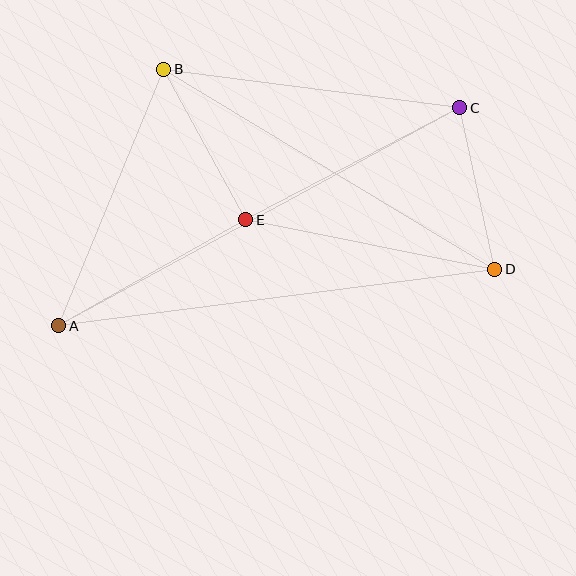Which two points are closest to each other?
Points C and D are closest to each other.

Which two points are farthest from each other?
Points A and C are farthest from each other.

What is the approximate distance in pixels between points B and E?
The distance between B and E is approximately 171 pixels.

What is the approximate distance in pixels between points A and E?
The distance between A and E is approximately 215 pixels.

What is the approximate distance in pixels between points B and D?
The distance between B and D is approximately 387 pixels.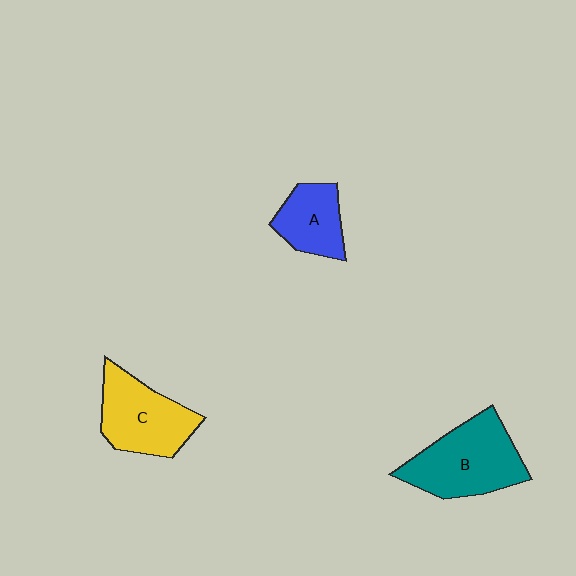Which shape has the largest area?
Shape B (teal).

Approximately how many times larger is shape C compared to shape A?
Approximately 1.5 times.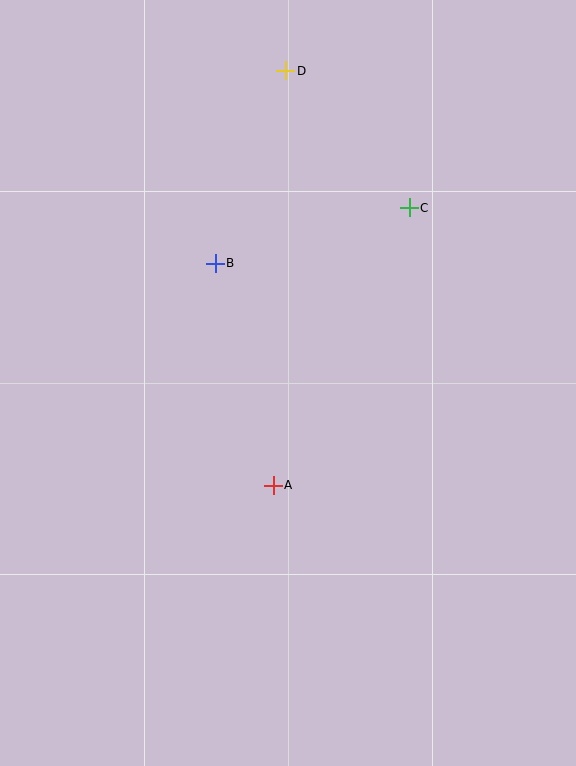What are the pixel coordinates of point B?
Point B is at (215, 263).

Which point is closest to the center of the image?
Point A at (273, 485) is closest to the center.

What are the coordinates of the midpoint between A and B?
The midpoint between A and B is at (244, 374).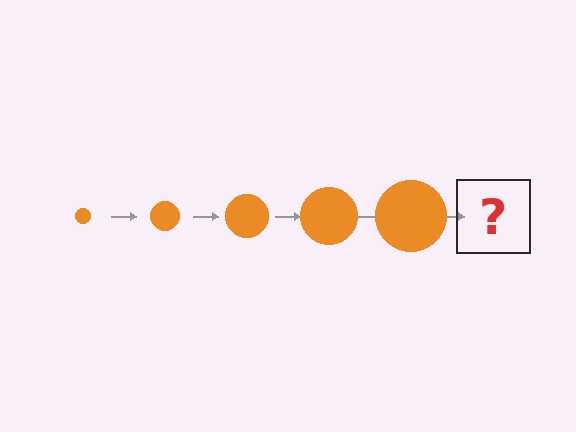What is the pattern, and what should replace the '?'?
The pattern is that the circle gets progressively larger each step. The '?' should be an orange circle, larger than the previous one.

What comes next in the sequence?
The next element should be an orange circle, larger than the previous one.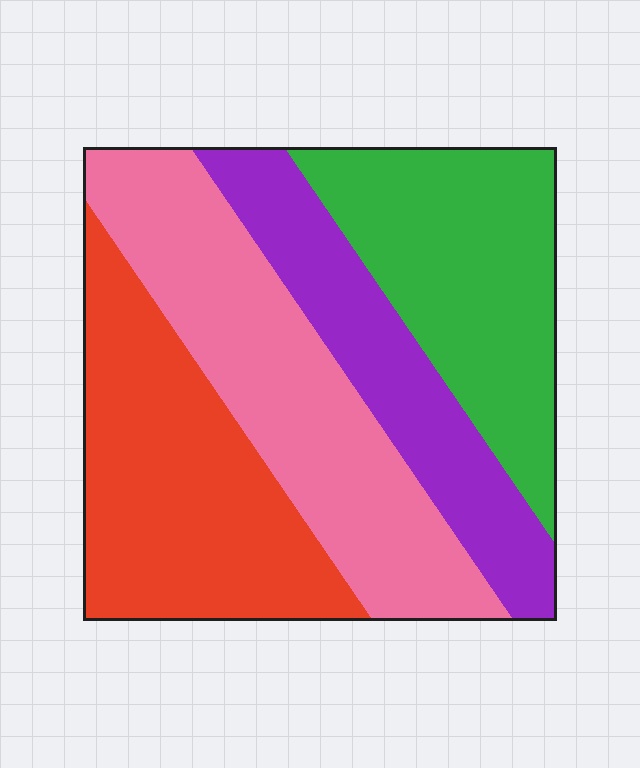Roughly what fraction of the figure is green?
Green covers 24% of the figure.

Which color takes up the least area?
Purple, at roughly 20%.